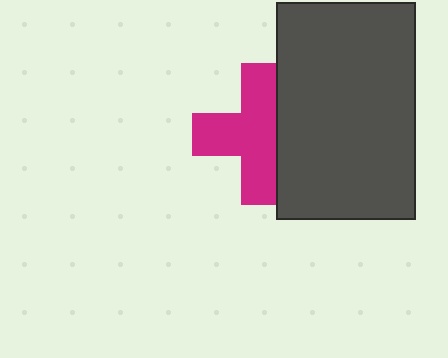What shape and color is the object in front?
The object in front is a dark gray rectangle.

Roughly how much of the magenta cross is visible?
Most of it is visible (roughly 67%).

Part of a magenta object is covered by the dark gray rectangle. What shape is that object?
It is a cross.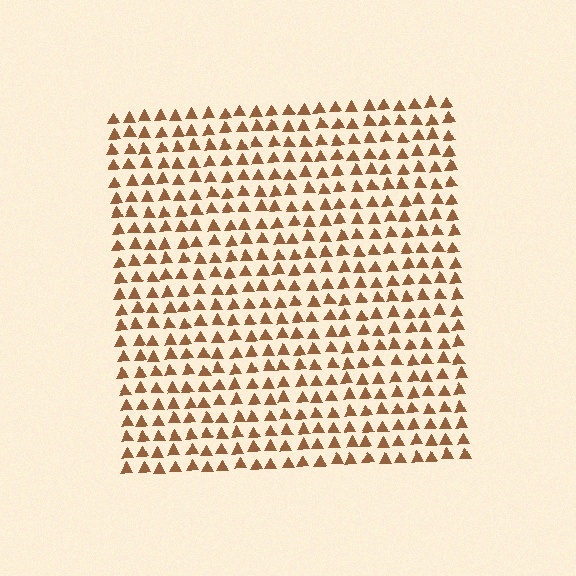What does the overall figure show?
The overall figure shows a square.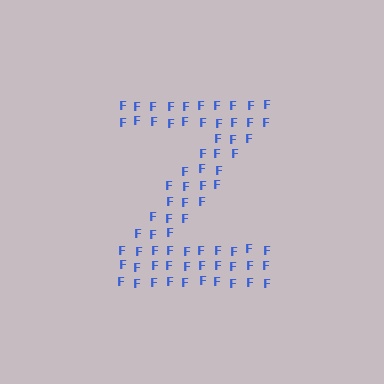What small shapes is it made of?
It is made of small letter F's.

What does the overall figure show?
The overall figure shows the letter Z.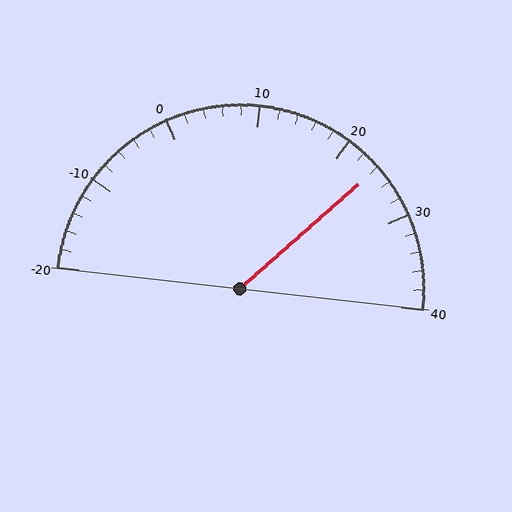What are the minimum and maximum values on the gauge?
The gauge ranges from -20 to 40.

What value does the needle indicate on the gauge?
The needle indicates approximately 24.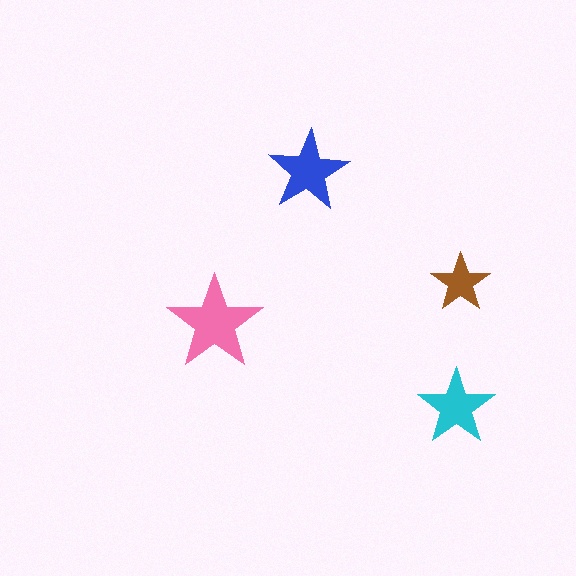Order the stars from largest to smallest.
the pink one, the blue one, the cyan one, the brown one.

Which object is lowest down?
The cyan star is bottommost.